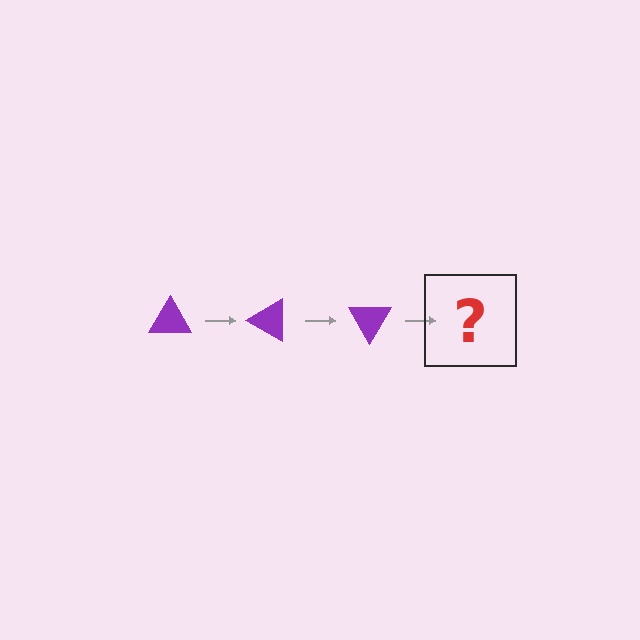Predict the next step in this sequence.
The next step is a purple triangle rotated 90 degrees.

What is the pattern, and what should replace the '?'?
The pattern is that the triangle rotates 30 degrees each step. The '?' should be a purple triangle rotated 90 degrees.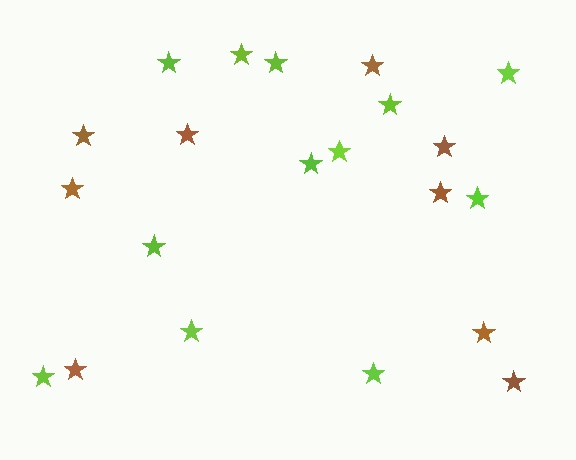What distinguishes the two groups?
There are 2 groups: one group of brown stars (9) and one group of lime stars (12).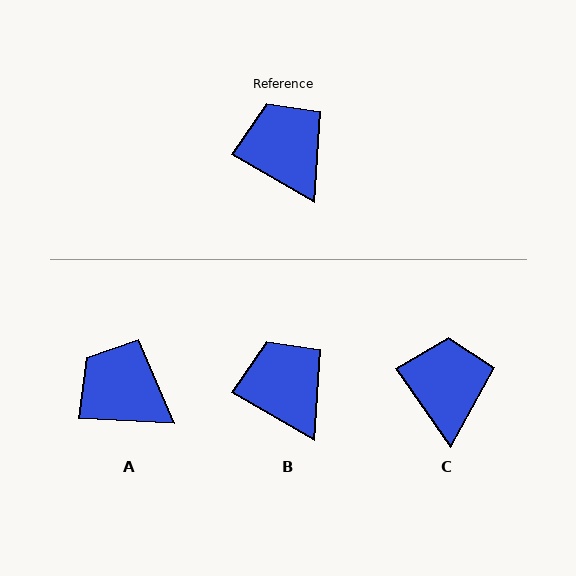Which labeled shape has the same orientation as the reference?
B.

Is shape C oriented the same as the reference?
No, it is off by about 25 degrees.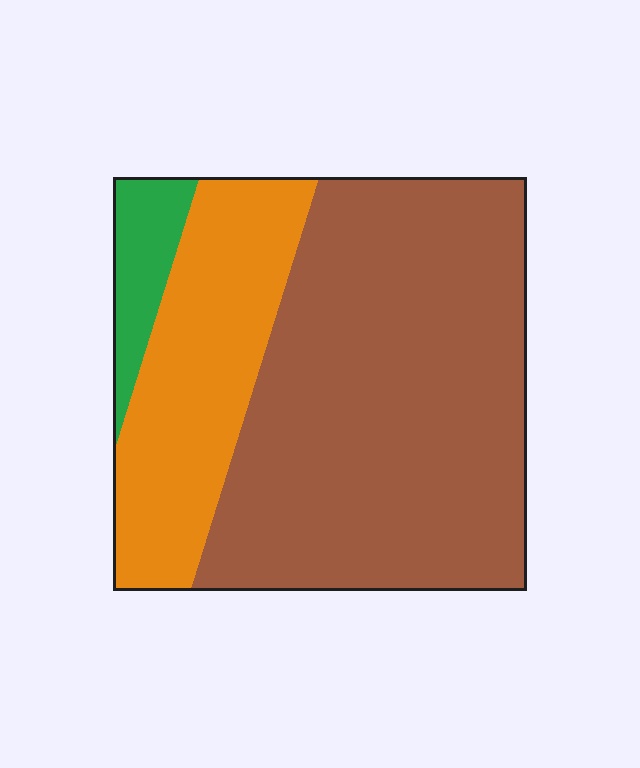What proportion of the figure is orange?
Orange covers around 25% of the figure.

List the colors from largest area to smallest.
From largest to smallest: brown, orange, green.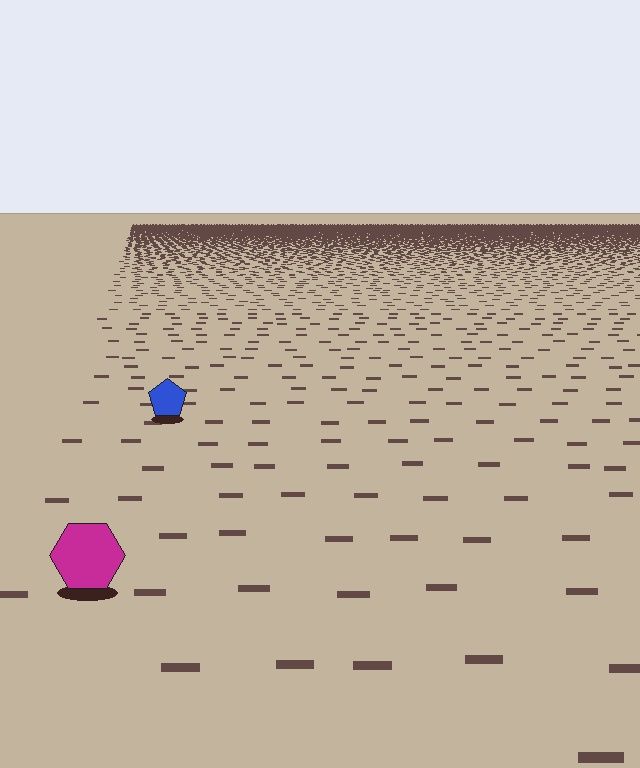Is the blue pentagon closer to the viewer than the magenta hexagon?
No. The magenta hexagon is closer — you can tell from the texture gradient: the ground texture is coarser near it.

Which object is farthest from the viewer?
The blue pentagon is farthest from the viewer. It appears smaller and the ground texture around it is denser.